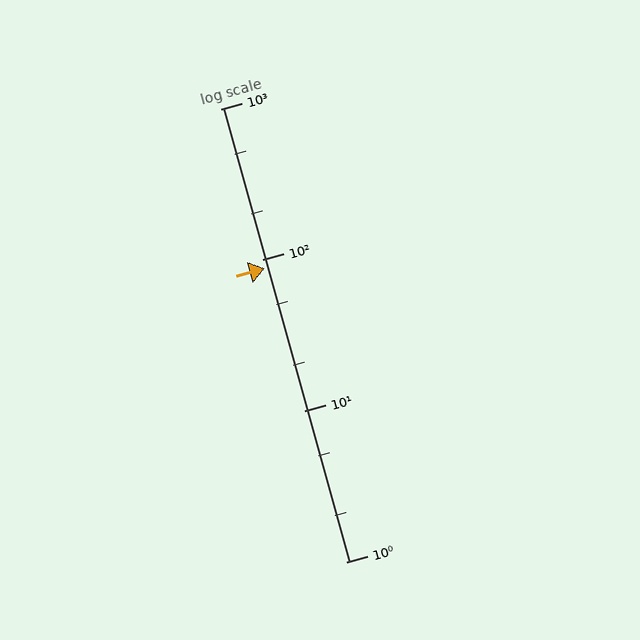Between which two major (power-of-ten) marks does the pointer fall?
The pointer is between 10 and 100.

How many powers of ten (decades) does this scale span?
The scale spans 3 decades, from 1 to 1000.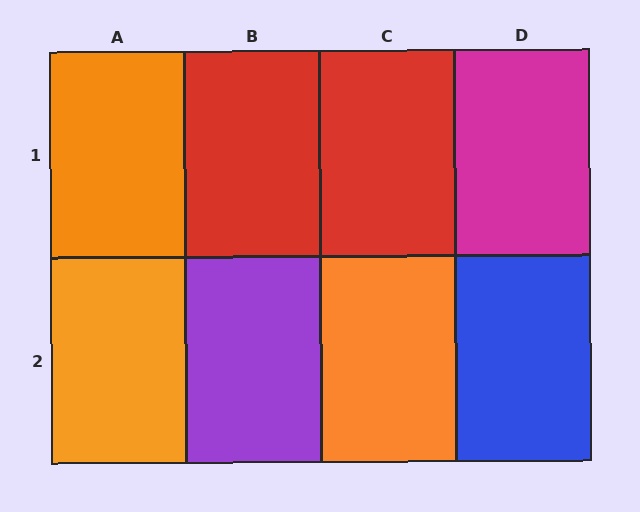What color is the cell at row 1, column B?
Red.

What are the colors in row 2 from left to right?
Orange, purple, orange, blue.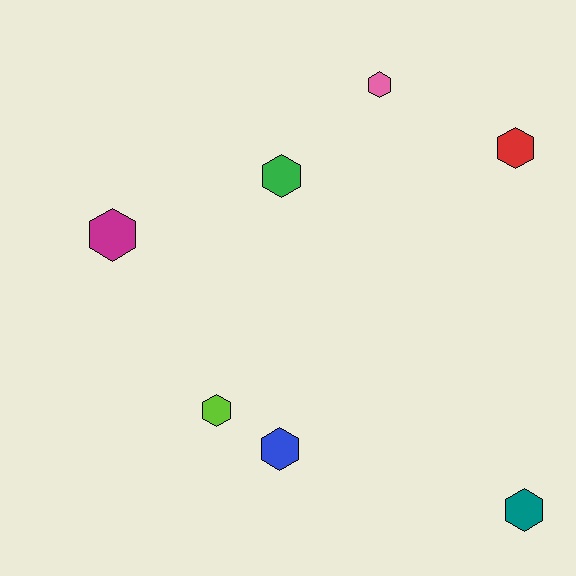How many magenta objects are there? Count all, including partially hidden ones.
There is 1 magenta object.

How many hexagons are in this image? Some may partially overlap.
There are 7 hexagons.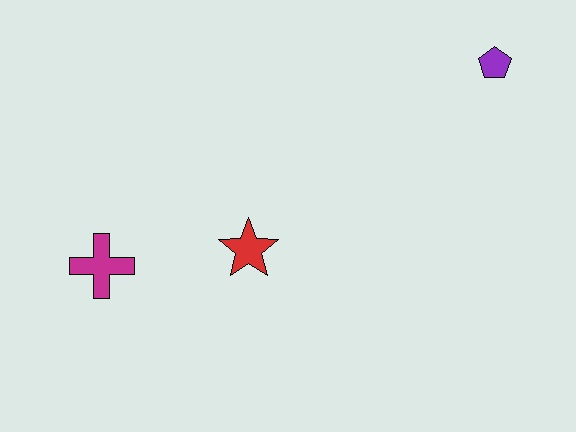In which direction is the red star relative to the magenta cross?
The red star is to the right of the magenta cross.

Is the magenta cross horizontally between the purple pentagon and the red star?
No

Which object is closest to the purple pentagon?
The red star is closest to the purple pentagon.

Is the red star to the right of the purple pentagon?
No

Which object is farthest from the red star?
The purple pentagon is farthest from the red star.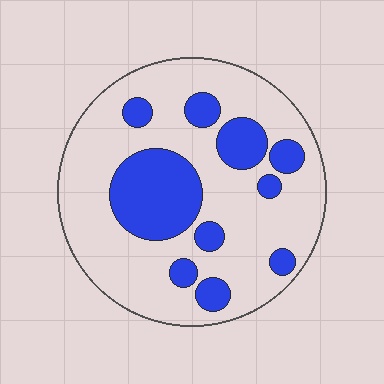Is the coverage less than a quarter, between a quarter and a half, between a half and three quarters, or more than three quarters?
Between a quarter and a half.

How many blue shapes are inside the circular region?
10.